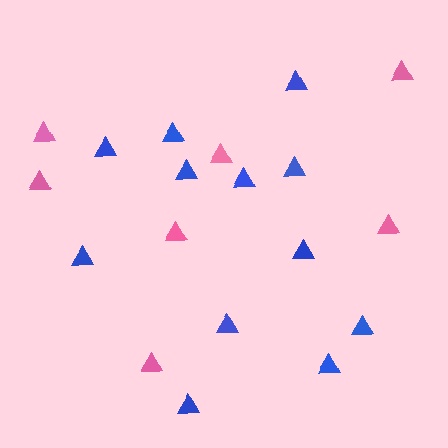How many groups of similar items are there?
There are 2 groups: one group of pink triangles (7) and one group of blue triangles (12).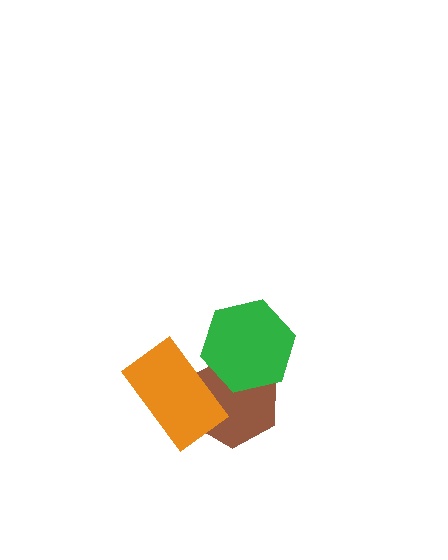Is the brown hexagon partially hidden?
Yes, it is partially covered by another shape.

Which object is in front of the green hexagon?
The orange rectangle is in front of the green hexagon.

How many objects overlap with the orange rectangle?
2 objects overlap with the orange rectangle.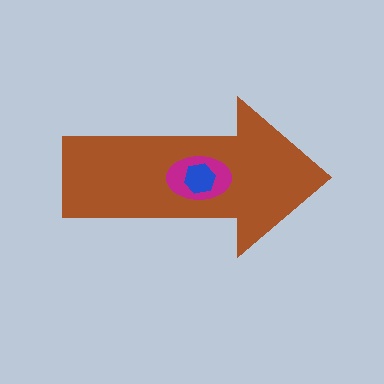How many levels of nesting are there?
3.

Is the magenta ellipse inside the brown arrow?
Yes.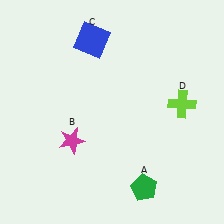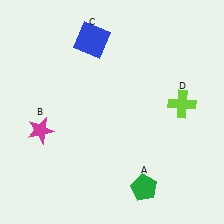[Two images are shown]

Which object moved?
The magenta star (B) moved left.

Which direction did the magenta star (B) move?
The magenta star (B) moved left.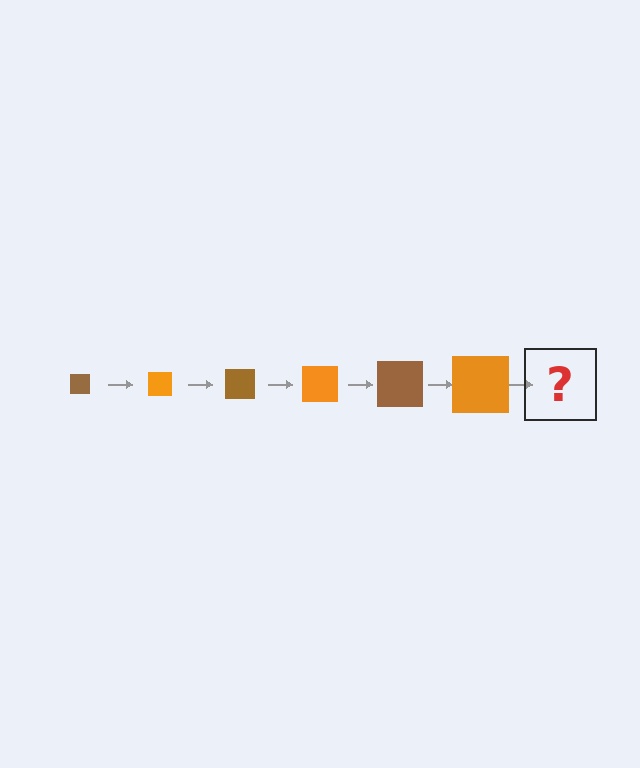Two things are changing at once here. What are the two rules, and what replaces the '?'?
The two rules are that the square grows larger each step and the color cycles through brown and orange. The '?' should be a brown square, larger than the previous one.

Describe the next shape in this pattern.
It should be a brown square, larger than the previous one.